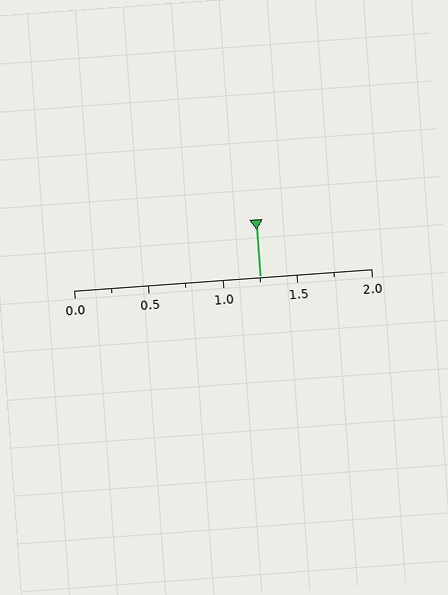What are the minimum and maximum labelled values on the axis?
The axis runs from 0.0 to 2.0.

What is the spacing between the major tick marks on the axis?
The major ticks are spaced 0.5 apart.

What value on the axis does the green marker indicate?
The marker indicates approximately 1.25.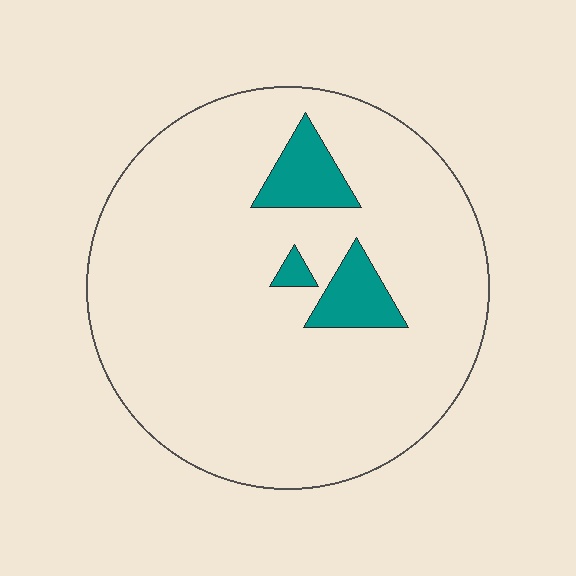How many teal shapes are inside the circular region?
3.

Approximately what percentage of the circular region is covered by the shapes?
Approximately 10%.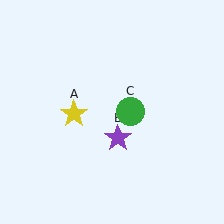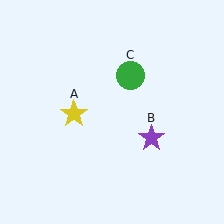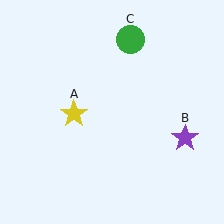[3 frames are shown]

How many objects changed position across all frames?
2 objects changed position: purple star (object B), green circle (object C).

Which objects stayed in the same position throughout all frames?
Yellow star (object A) remained stationary.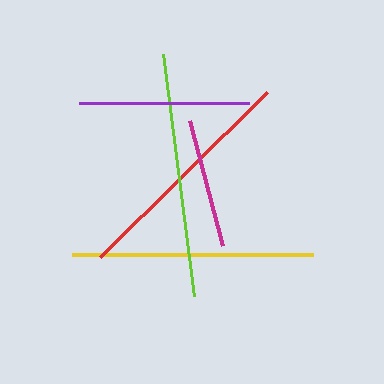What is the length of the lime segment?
The lime segment is approximately 244 pixels long.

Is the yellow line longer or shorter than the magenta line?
The yellow line is longer than the magenta line.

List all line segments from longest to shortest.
From longest to shortest: lime, yellow, red, purple, magenta.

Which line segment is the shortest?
The magenta line is the shortest at approximately 129 pixels.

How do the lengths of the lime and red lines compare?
The lime and red lines are approximately the same length.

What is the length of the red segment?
The red segment is approximately 235 pixels long.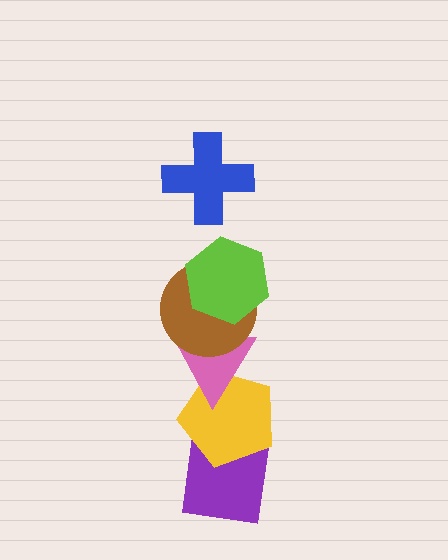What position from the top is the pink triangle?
The pink triangle is 4th from the top.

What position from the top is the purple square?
The purple square is 6th from the top.